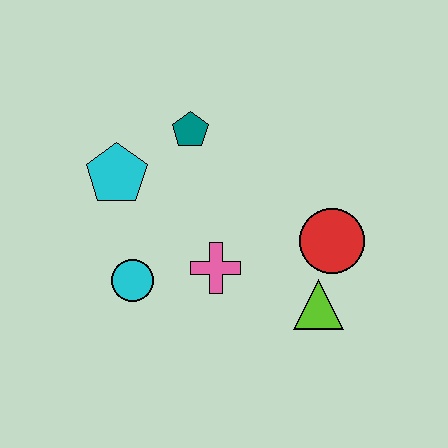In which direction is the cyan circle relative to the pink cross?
The cyan circle is to the left of the pink cross.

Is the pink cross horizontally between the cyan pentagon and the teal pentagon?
No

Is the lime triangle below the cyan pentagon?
Yes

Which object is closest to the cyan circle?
The pink cross is closest to the cyan circle.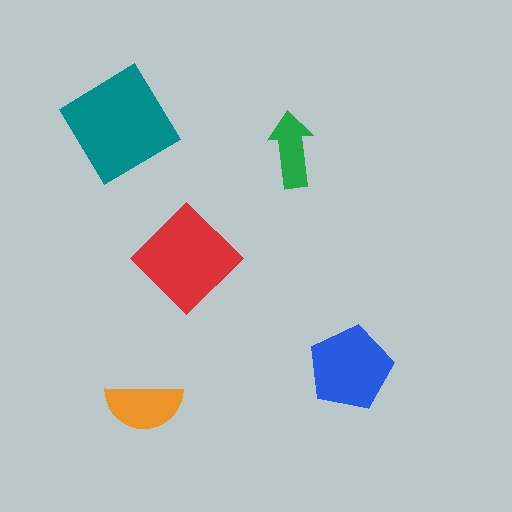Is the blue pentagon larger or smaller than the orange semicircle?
Larger.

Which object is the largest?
The teal diamond.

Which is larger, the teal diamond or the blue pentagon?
The teal diamond.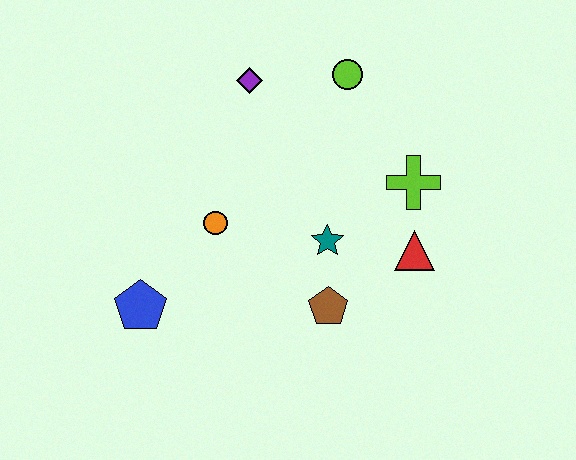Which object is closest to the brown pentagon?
The teal star is closest to the brown pentagon.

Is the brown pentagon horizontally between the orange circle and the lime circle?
Yes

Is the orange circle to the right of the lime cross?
No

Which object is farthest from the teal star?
The blue pentagon is farthest from the teal star.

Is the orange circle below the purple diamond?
Yes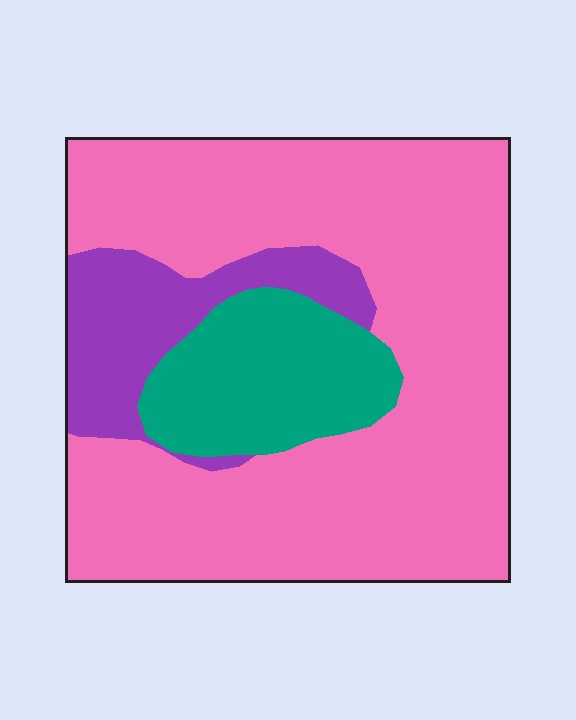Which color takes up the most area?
Pink, at roughly 70%.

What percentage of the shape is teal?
Teal takes up less than a sixth of the shape.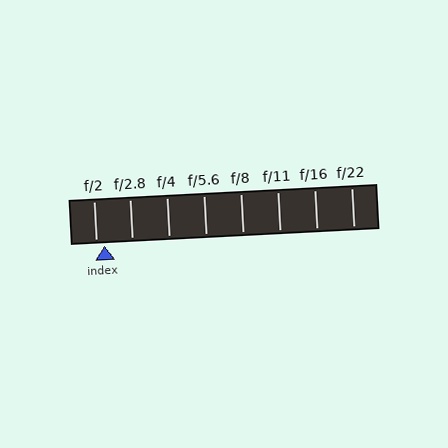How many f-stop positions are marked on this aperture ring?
There are 8 f-stop positions marked.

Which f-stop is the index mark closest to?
The index mark is closest to f/2.